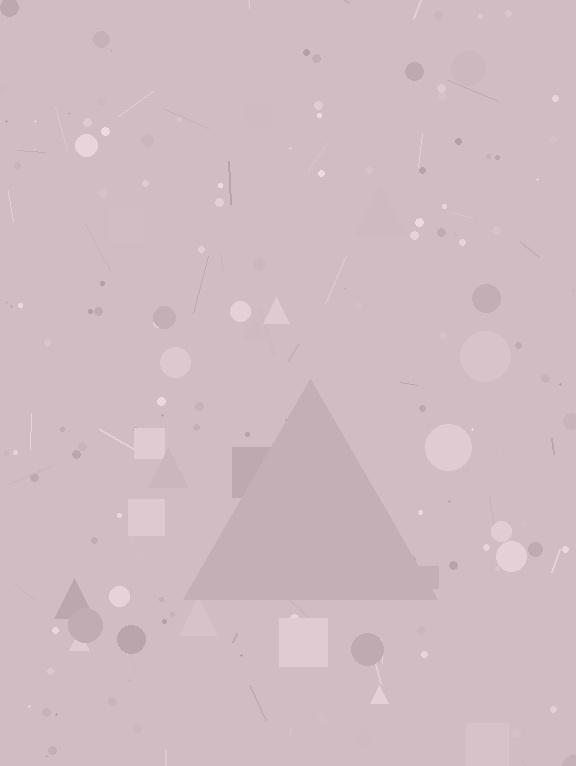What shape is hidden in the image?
A triangle is hidden in the image.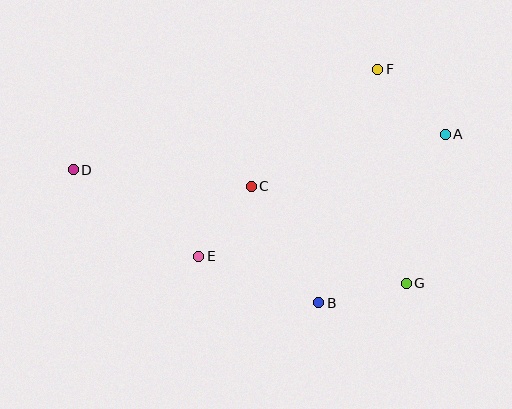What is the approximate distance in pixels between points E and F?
The distance between E and F is approximately 259 pixels.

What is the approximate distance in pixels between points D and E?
The distance between D and E is approximately 153 pixels.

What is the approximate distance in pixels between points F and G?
The distance between F and G is approximately 216 pixels.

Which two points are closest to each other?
Points C and E are closest to each other.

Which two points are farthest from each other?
Points A and D are farthest from each other.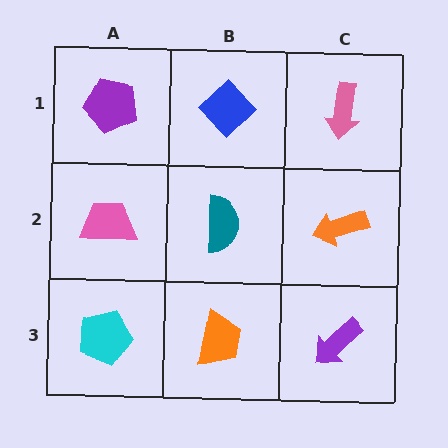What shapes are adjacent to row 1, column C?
An orange arrow (row 2, column C), a blue diamond (row 1, column B).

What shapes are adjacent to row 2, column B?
A blue diamond (row 1, column B), an orange trapezoid (row 3, column B), a pink trapezoid (row 2, column A), an orange arrow (row 2, column C).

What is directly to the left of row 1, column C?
A blue diamond.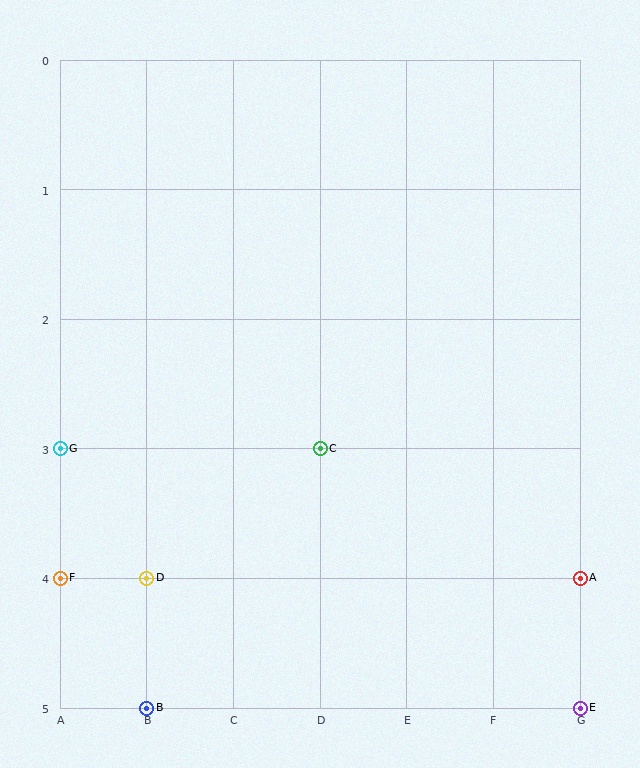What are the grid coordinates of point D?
Point D is at grid coordinates (B, 4).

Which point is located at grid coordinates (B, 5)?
Point B is at (B, 5).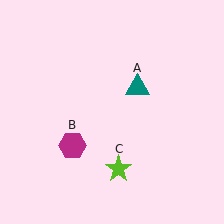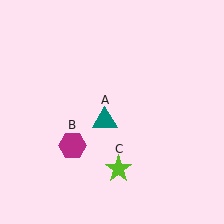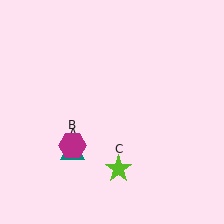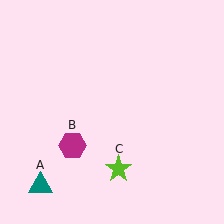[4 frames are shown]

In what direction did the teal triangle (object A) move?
The teal triangle (object A) moved down and to the left.